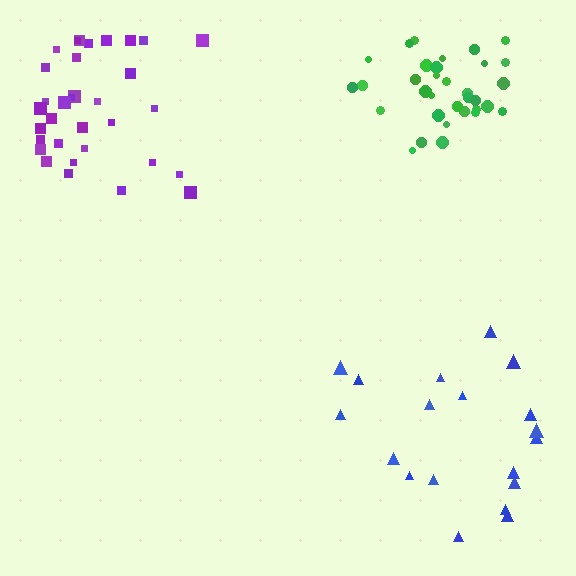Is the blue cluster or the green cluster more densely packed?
Green.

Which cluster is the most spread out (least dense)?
Blue.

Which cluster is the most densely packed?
Green.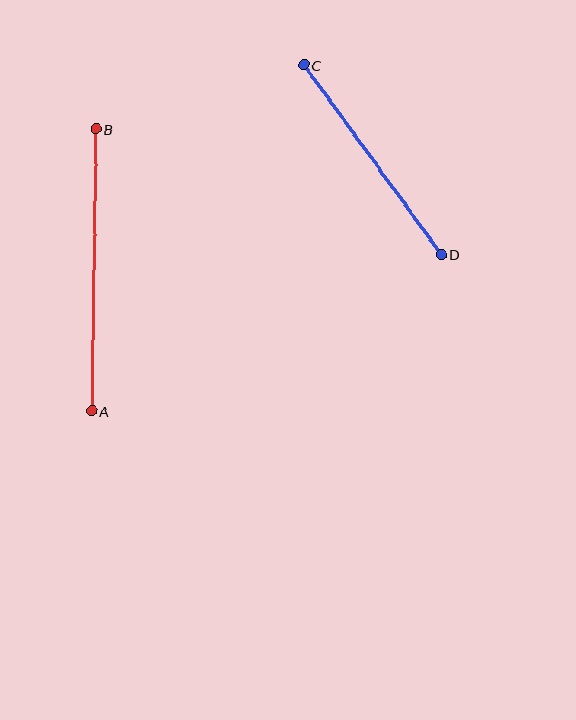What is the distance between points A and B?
The distance is approximately 282 pixels.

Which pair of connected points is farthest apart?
Points A and B are farthest apart.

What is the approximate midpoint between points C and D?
The midpoint is at approximately (373, 160) pixels.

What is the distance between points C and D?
The distance is approximately 234 pixels.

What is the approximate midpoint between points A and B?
The midpoint is at approximately (94, 270) pixels.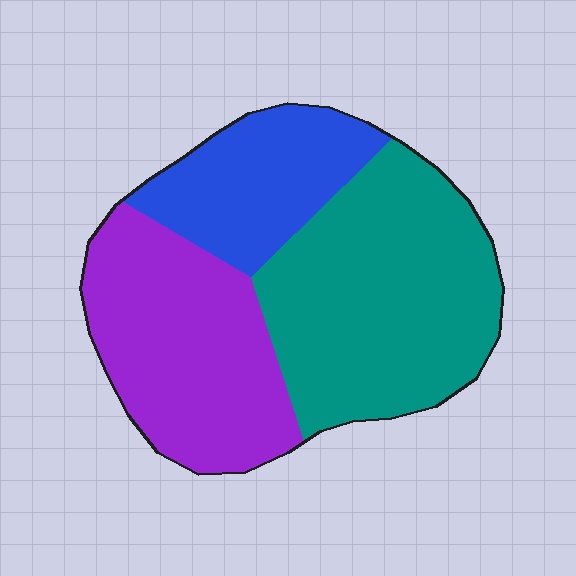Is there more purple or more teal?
Teal.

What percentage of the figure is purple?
Purple takes up about one third (1/3) of the figure.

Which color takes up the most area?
Teal, at roughly 45%.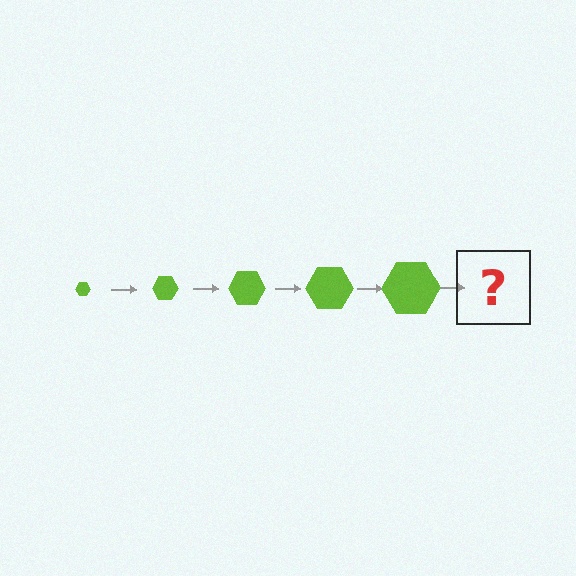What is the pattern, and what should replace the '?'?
The pattern is that the hexagon gets progressively larger each step. The '?' should be a lime hexagon, larger than the previous one.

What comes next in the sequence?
The next element should be a lime hexagon, larger than the previous one.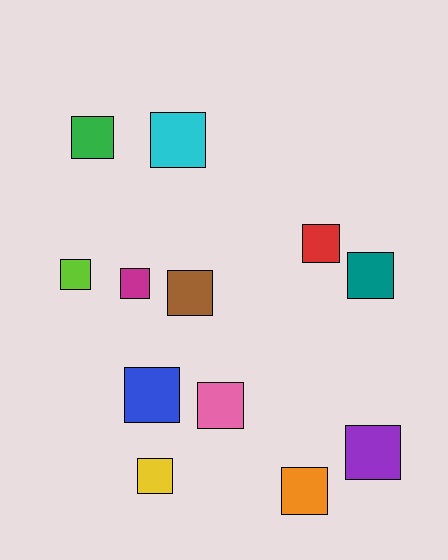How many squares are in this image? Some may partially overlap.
There are 12 squares.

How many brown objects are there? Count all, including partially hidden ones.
There is 1 brown object.